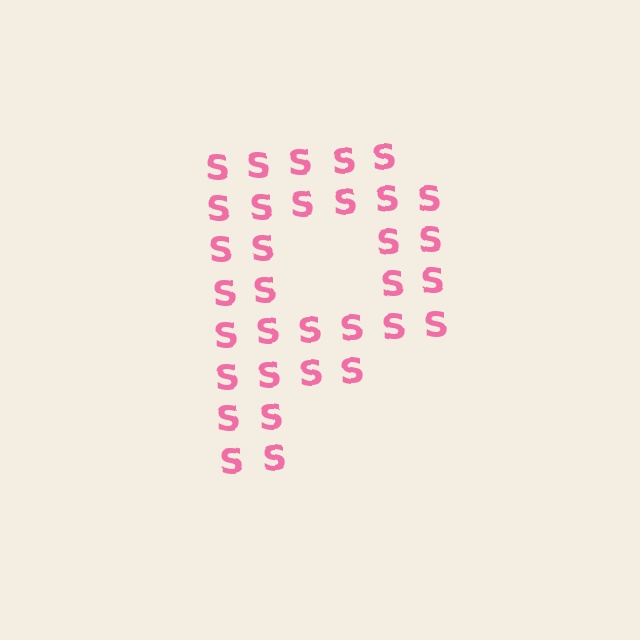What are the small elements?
The small elements are letter S's.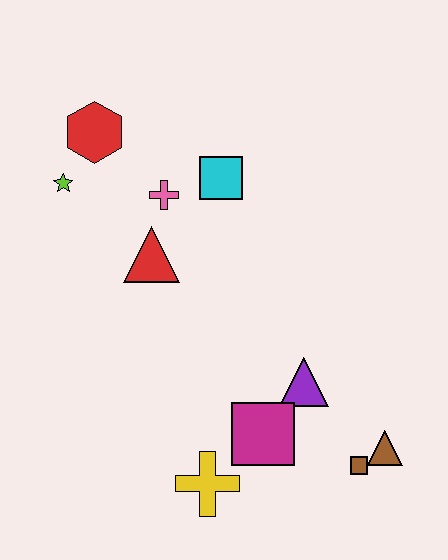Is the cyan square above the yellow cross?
Yes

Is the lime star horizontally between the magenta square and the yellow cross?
No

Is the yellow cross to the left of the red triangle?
No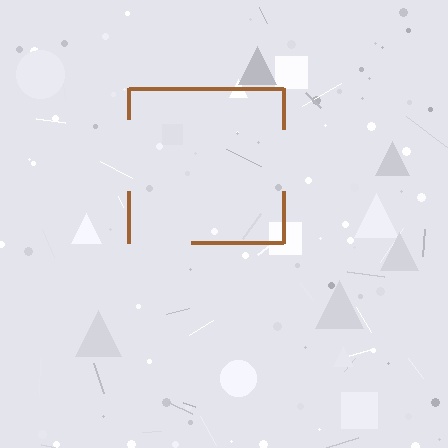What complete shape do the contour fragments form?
The contour fragments form a square.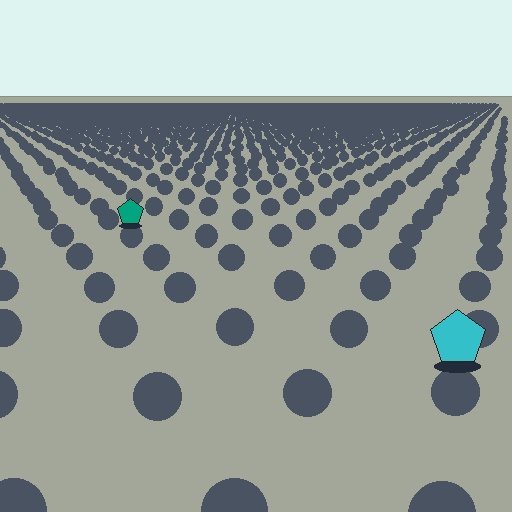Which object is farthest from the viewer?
The teal pentagon is farthest from the viewer. It appears smaller and the ground texture around it is denser.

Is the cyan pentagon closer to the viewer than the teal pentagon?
Yes. The cyan pentagon is closer — you can tell from the texture gradient: the ground texture is coarser near it.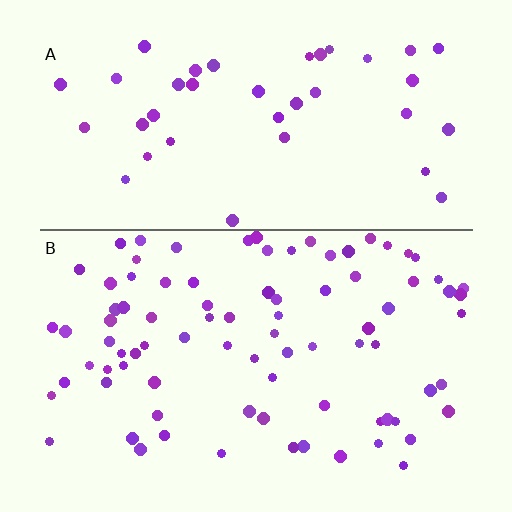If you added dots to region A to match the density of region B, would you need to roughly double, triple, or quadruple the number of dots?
Approximately double.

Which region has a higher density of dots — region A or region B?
B (the bottom).